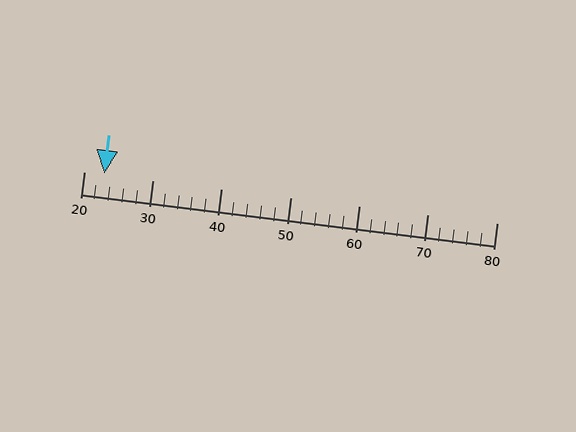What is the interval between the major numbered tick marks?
The major tick marks are spaced 10 units apart.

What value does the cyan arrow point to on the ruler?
The cyan arrow points to approximately 23.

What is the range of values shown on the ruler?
The ruler shows values from 20 to 80.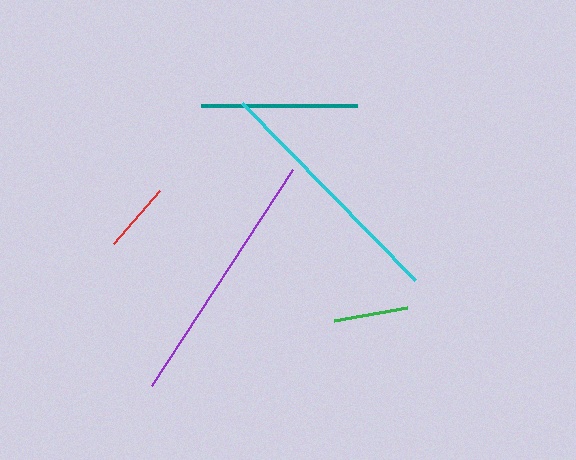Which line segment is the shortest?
The red line is the shortest at approximately 70 pixels.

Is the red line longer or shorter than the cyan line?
The cyan line is longer than the red line.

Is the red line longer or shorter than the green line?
The green line is longer than the red line.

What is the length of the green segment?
The green segment is approximately 74 pixels long.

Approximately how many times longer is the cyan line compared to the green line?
The cyan line is approximately 3.3 times the length of the green line.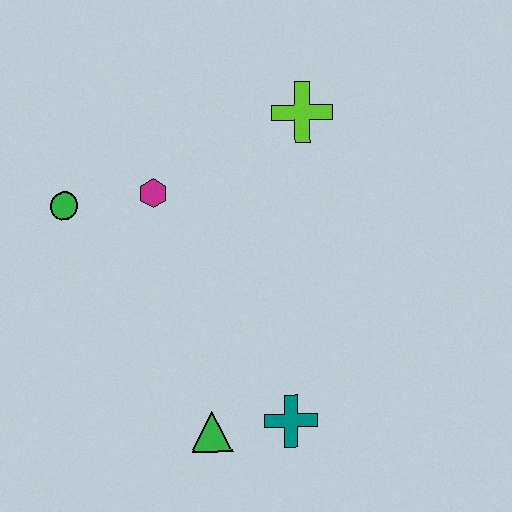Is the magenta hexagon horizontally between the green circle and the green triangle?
Yes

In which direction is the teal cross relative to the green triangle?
The teal cross is to the right of the green triangle.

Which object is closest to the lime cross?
The magenta hexagon is closest to the lime cross.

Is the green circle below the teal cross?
No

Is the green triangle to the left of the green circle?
No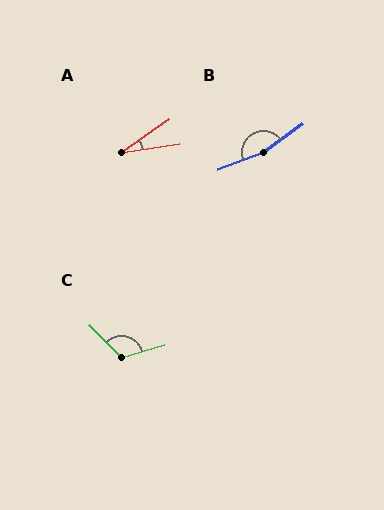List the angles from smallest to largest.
A (27°), C (118°), B (163°).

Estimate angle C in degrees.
Approximately 118 degrees.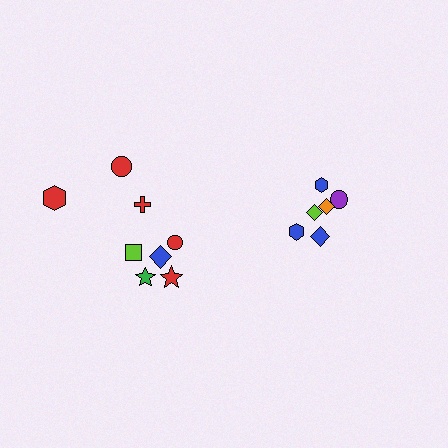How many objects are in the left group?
There are 8 objects.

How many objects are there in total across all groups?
There are 14 objects.